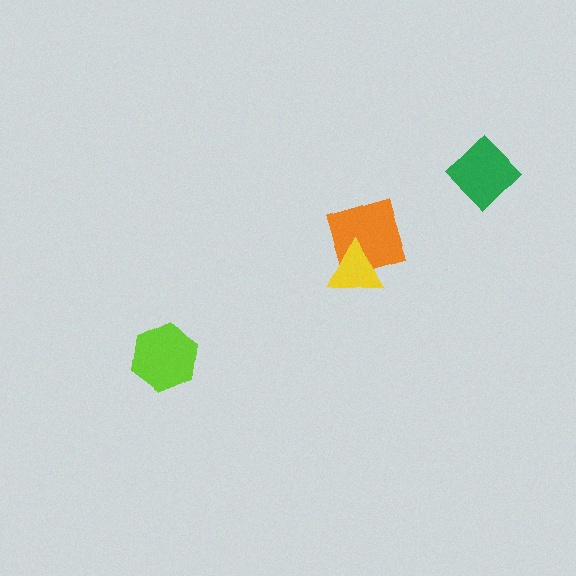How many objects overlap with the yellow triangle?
1 object overlaps with the yellow triangle.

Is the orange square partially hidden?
Yes, it is partially covered by another shape.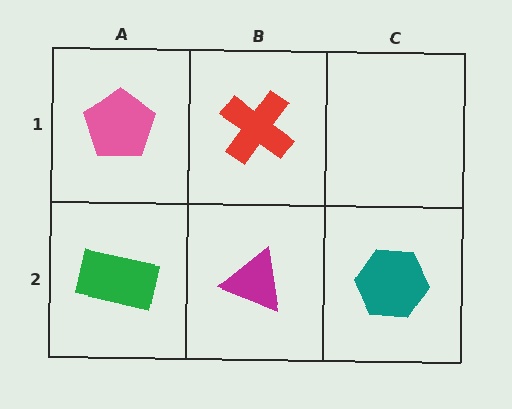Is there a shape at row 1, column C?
No, that cell is empty.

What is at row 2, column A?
A green rectangle.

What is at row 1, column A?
A pink pentagon.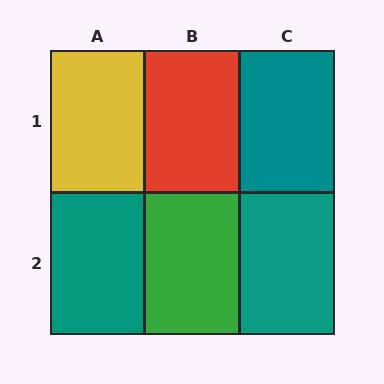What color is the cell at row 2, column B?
Green.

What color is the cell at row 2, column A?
Teal.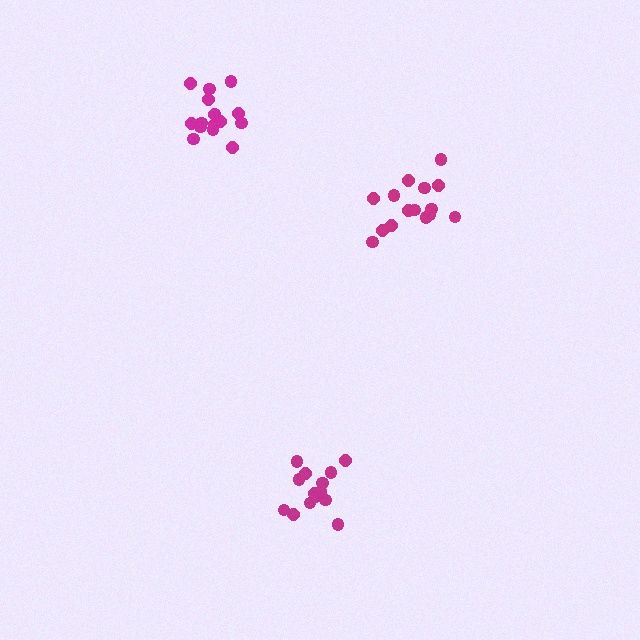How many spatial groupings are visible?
There are 3 spatial groupings.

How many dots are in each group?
Group 1: 15 dots, Group 2: 16 dots, Group 3: 14 dots (45 total).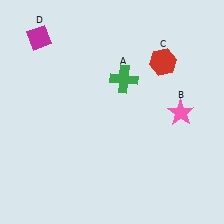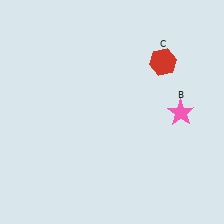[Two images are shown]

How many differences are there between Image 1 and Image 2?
There are 2 differences between the two images.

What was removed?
The green cross (A), the magenta diamond (D) were removed in Image 2.